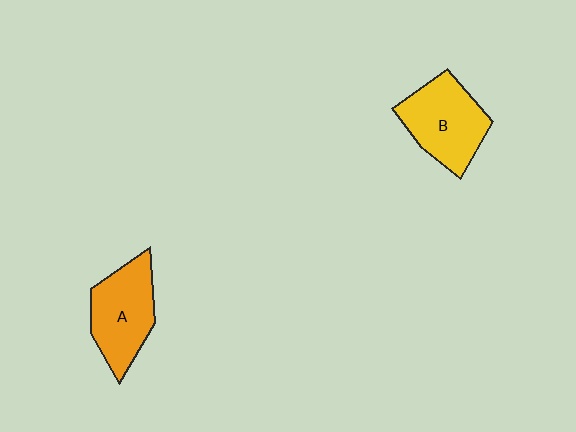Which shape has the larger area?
Shape B (yellow).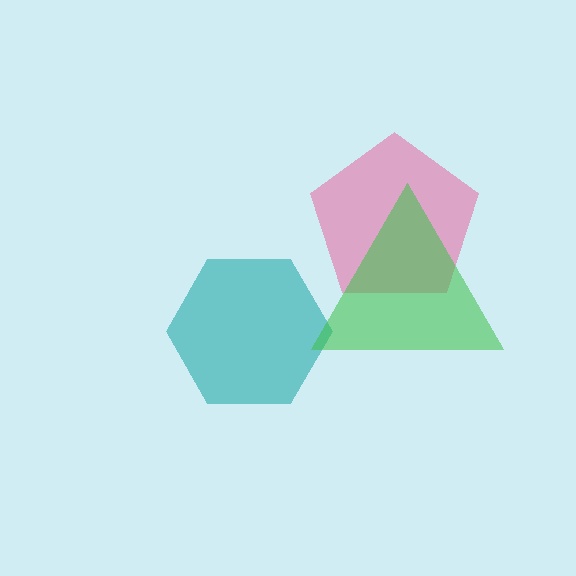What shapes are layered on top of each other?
The layered shapes are: a teal hexagon, a pink pentagon, a green triangle.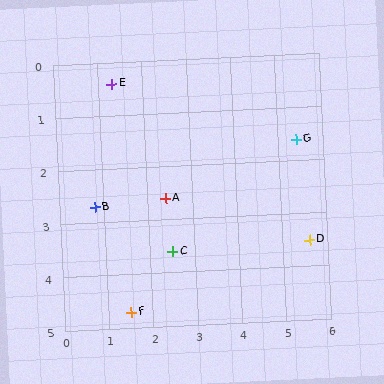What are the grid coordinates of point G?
Point G is at approximately (5.4, 1.6).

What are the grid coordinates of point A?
Point A is at approximately (2.4, 2.6).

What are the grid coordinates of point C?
Point C is at approximately (2.5, 3.6).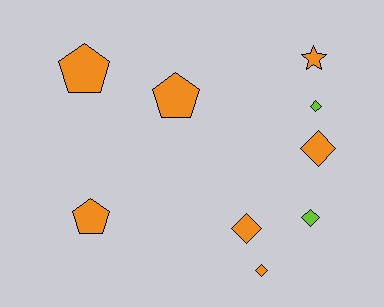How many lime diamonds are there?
There are 2 lime diamonds.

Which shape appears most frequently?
Diamond, with 5 objects.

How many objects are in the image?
There are 9 objects.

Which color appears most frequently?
Orange, with 7 objects.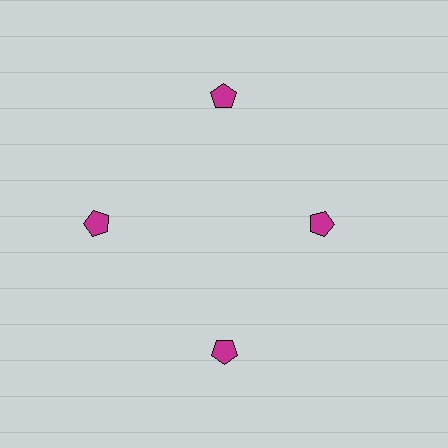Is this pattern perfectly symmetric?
No. The 4 magenta pentagons are arranged in a ring, but one element near the 3 o'clock position is pulled inward toward the center, breaking the 4-fold rotational symmetry.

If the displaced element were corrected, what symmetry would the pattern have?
It would have 4-fold rotational symmetry — the pattern would map onto itself every 90 degrees.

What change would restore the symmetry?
The symmetry would be restored by moving it outward, back onto the ring so that all 4 pentagons sit at equal angles and equal distance from the center.